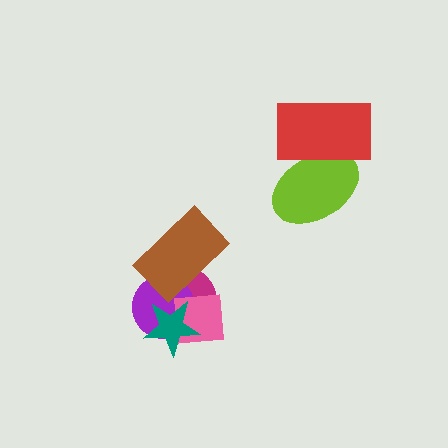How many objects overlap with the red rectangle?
1 object overlaps with the red rectangle.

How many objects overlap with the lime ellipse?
1 object overlaps with the lime ellipse.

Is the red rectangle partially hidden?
No, no other shape covers it.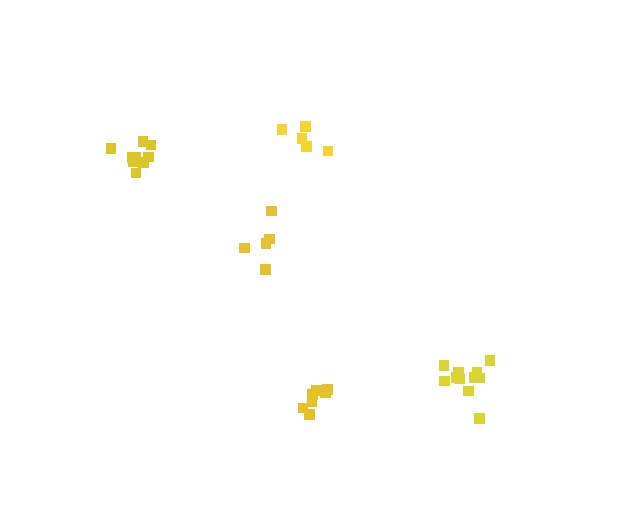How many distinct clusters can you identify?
There are 5 distinct clusters.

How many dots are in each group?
Group 1: 7 dots, Group 2: 9 dots, Group 3: 5 dots, Group 4: 11 dots, Group 5: 5 dots (37 total).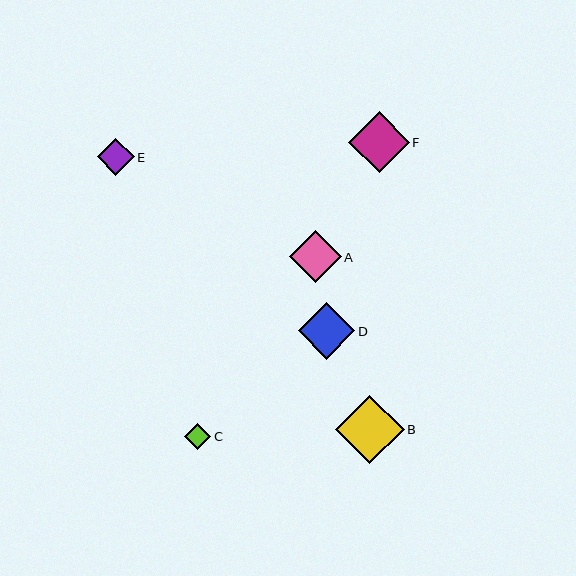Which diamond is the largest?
Diamond B is the largest with a size of approximately 68 pixels.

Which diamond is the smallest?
Diamond C is the smallest with a size of approximately 26 pixels.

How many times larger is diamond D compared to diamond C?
Diamond D is approximately 2.2 times the size of diamond C.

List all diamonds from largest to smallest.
From largest to smallest: B, F, D, A, E, C.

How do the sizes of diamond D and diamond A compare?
Diamond D and diamond A are approximately the same size.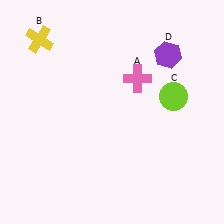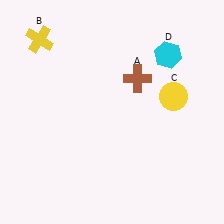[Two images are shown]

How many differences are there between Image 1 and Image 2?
There are 3 differences between the two images.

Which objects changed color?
A changed from pink to brown. C changed from lime to yellow. D changed from purple to cyan.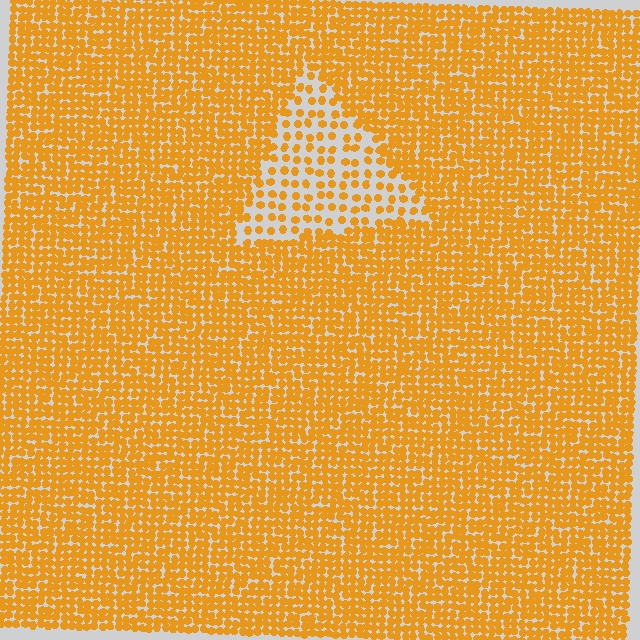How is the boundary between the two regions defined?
The boundary is defined by a change in element density (approximately 2.3x ratio). All elements are the same color, size, and shape.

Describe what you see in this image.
The image contains small orange elements arranged at two different densities. A triangle-shaped region is visible where the elements are less densely packed than the surrounding area.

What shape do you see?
I see a triangle.